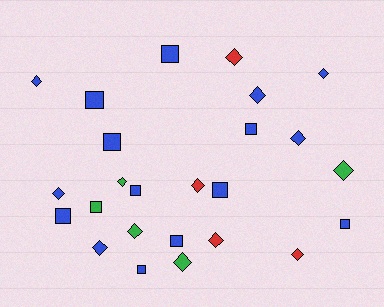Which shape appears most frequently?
Diamond, with 14 objects.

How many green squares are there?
There is 1 green square.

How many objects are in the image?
There are 25 objects.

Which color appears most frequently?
Blue, with 16 objects.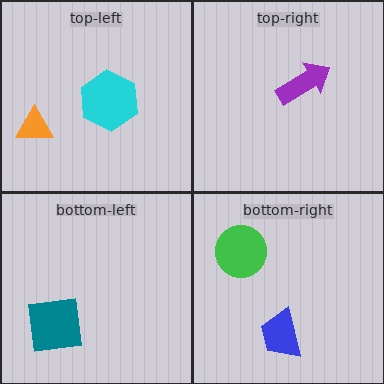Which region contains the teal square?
The bottom-left region.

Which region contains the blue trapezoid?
The bottom-right region.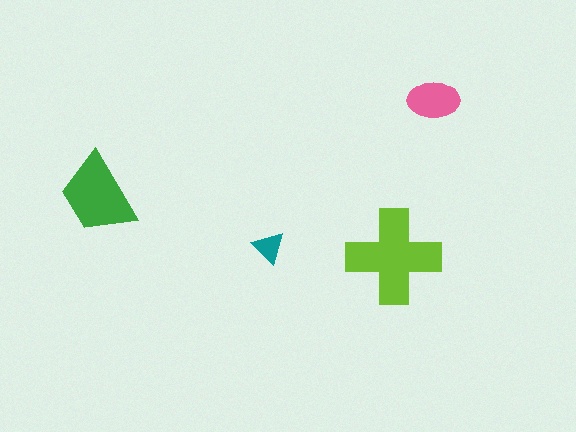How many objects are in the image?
There are 4 objects in the image.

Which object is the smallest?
The teal triangle.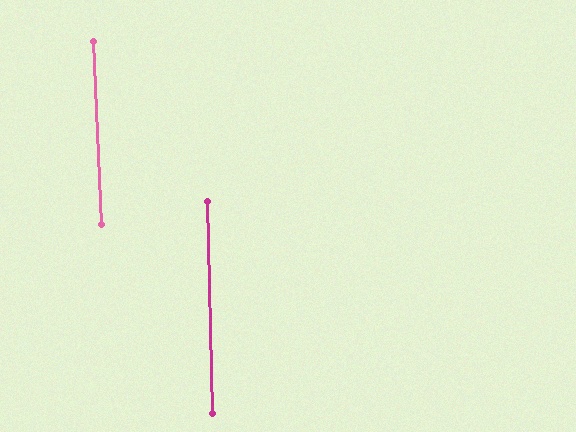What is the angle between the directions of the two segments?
Approximately 1 degree.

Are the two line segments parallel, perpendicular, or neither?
Parallel — their directions differ by only 1.1°.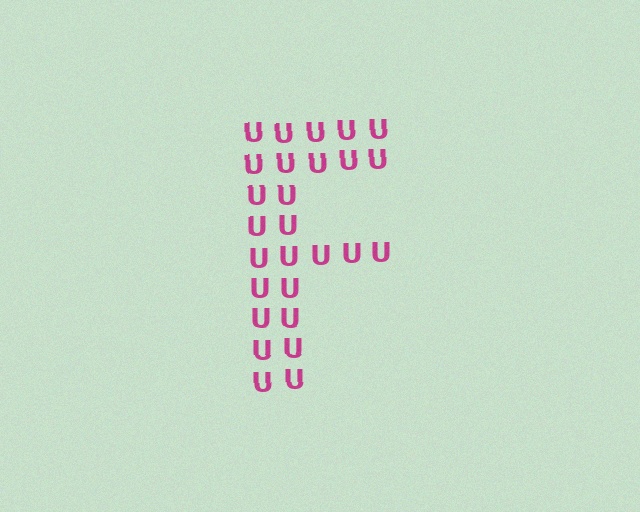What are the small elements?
The small elements are letter U's.